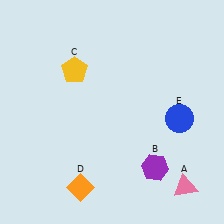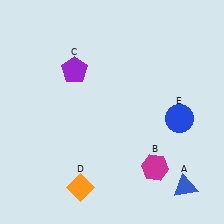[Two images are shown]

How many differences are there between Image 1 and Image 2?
There are 3 differences between the two images.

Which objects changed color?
A changed from pink to blue. B changed from purple to magenta. C changed from yellow to purple.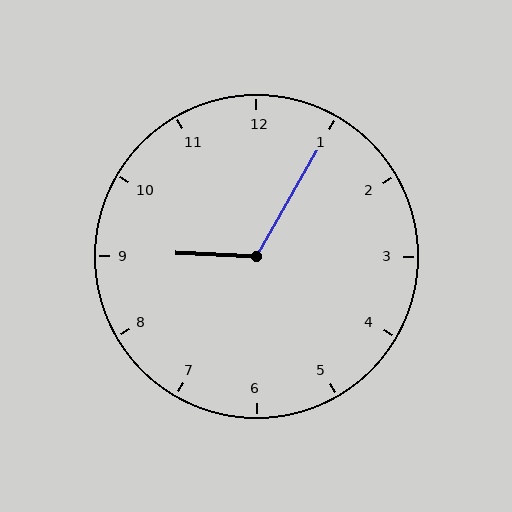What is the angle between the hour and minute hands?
Approximately 118 degrees.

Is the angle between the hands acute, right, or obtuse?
It is obtuse.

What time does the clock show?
9:05.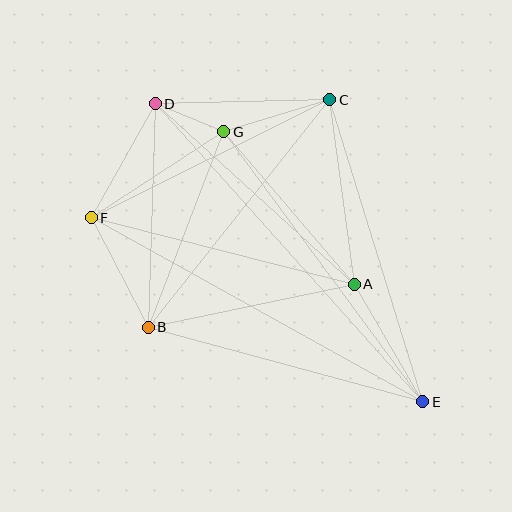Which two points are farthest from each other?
Points D and E are farthest from each other.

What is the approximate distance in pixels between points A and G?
The distance between A and G is approximately 200 pixels.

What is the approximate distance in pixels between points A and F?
The distance between A and F is approximately 271 pixels.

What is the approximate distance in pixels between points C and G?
The distance between C and G is approximately 111 pixels.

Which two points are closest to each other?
Points D and G are closest to each other.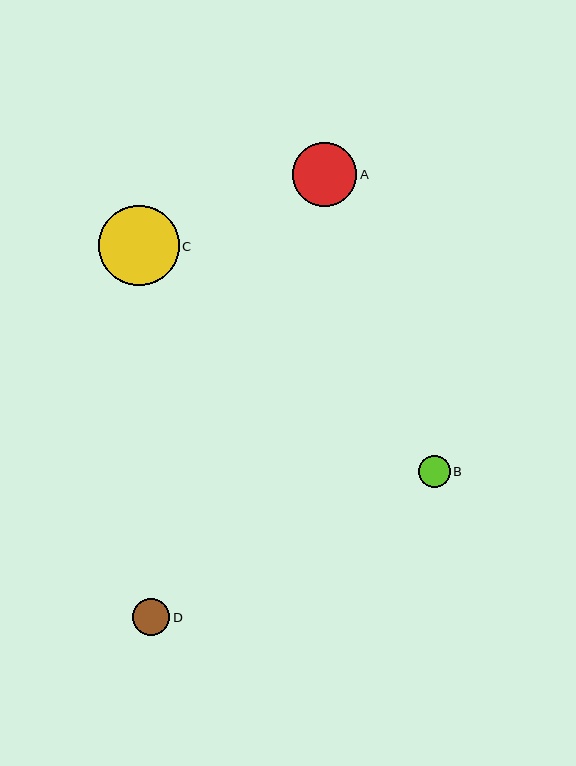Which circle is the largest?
Circle C is the largest with a size of approximately 80 pixels.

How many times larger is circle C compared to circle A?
Circle C is approximately 1.3 times the size of circle A.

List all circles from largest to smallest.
From largest to smallest: C, A, D, B.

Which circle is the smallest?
Circle B is the smallest with a size of approximately 31 pixels.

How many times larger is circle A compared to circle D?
Circle A is approximately 1.7 times the size of circle D.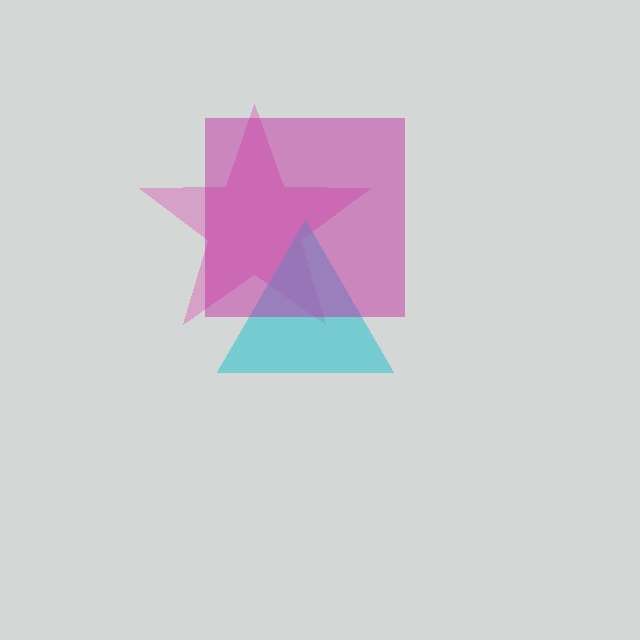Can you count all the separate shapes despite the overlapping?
Yes, there are 3 separate shapes.